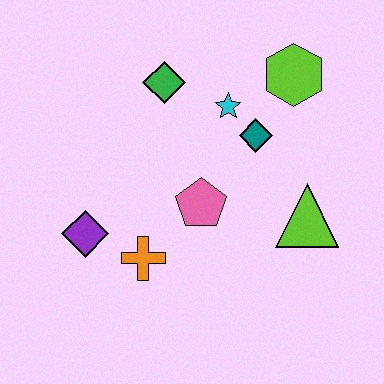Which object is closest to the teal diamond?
The cyan star is closest to the teal diamond.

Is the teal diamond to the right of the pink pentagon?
Yes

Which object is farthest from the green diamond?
The lime triangle is farthest from the green diamond.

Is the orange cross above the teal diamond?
No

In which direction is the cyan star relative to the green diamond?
The cyan star is to the right of the green diamond.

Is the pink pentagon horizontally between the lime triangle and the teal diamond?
No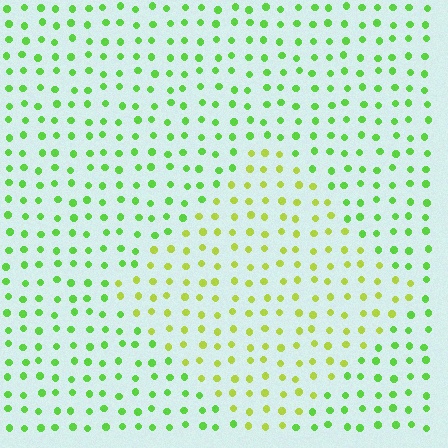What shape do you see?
I see a diamond.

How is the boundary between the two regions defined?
The boundary is defined purely by a slight shift in hue (about 34 degrees). Spacing, size, and orientation are identical on both sides.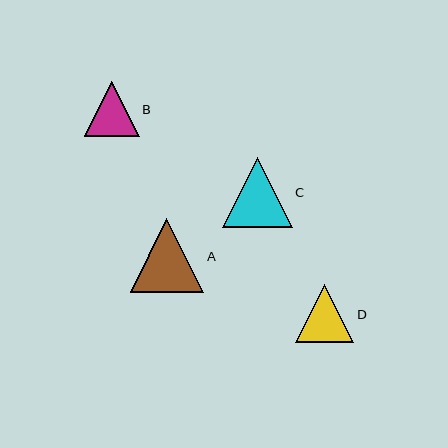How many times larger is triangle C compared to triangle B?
Triangle C is approximately 1.3 times the size of triangle B.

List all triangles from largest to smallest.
From largest to smallest: A, C, D, B.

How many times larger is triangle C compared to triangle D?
Triangle C is approximately 1.2 times the size of triangle D.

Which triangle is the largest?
Triangle A is the largest with a size of approximately 74 pixels.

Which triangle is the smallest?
Triangle B is the smallest with a size of approximately 55 pixels.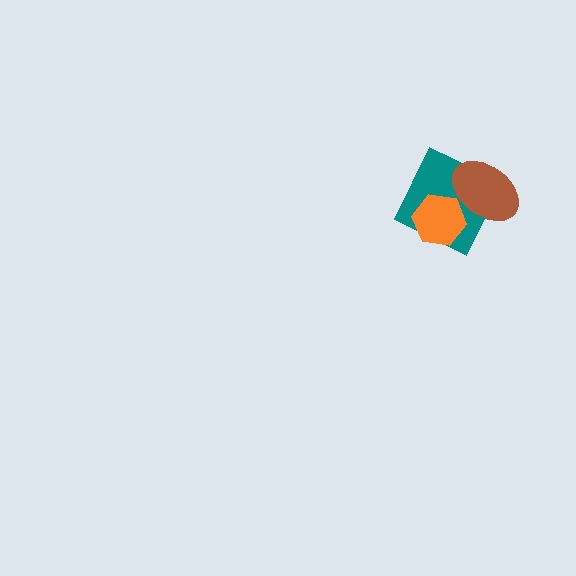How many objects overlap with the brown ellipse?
2 objects overlap with the brown ellipse.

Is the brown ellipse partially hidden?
Yes, it is partially covered by another shape.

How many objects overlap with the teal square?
2 objects overlap with the teal square.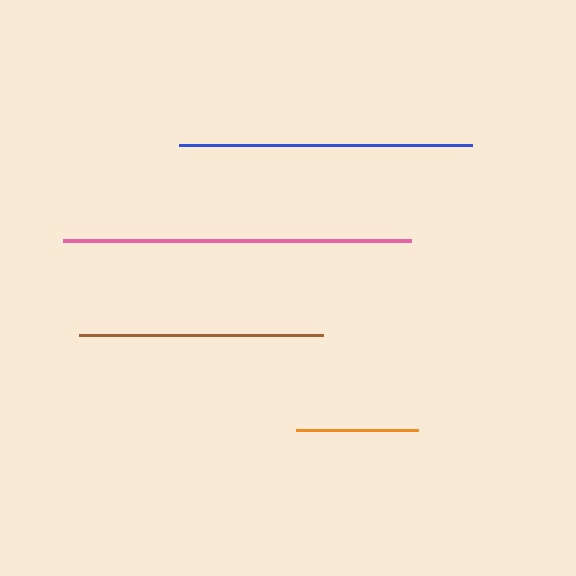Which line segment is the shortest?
The orange line is the shortest at approximately 122 pixels.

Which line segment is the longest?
The pink line is the longest at approximately 348 pixels.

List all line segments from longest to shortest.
From longest to shortest: pink, blue, brown, orange.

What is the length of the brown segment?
The brown segment is approximately 244 pixels long.